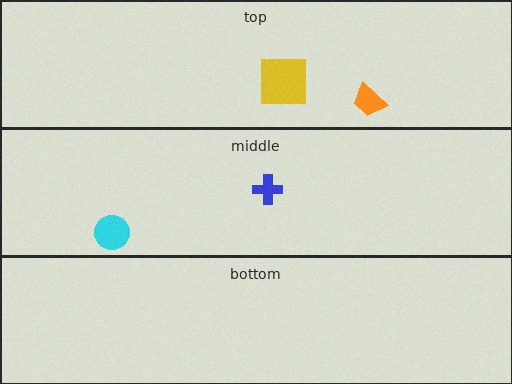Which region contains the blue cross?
The middle region.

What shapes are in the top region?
The yellow square, the orange trapezoid.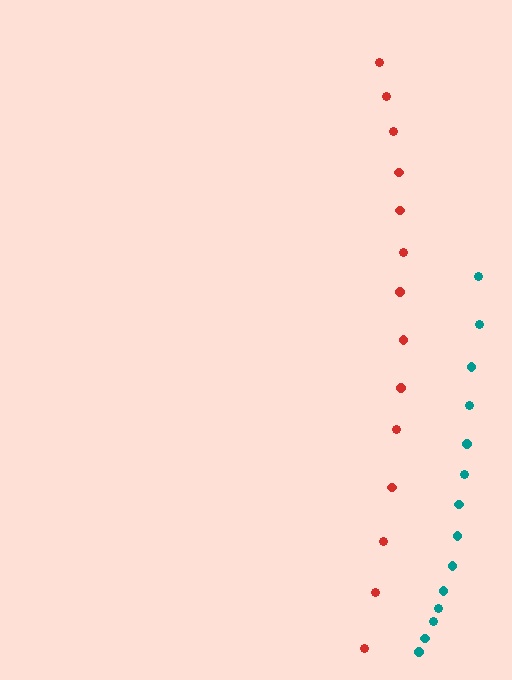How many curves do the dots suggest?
There are 2 distinct paths.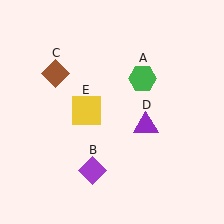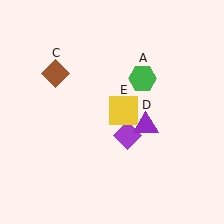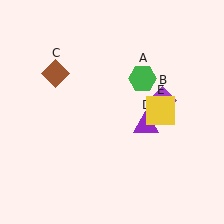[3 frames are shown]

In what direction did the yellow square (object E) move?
The yellow square (object E) moved right.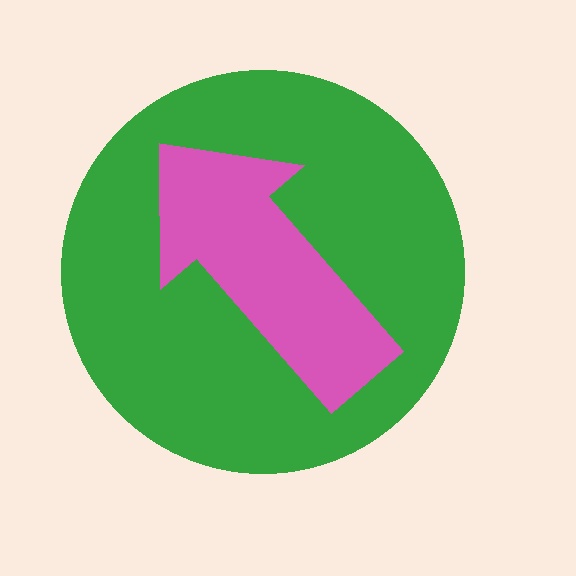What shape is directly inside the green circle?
The pink arrow.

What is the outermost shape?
The green circle.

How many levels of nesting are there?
2.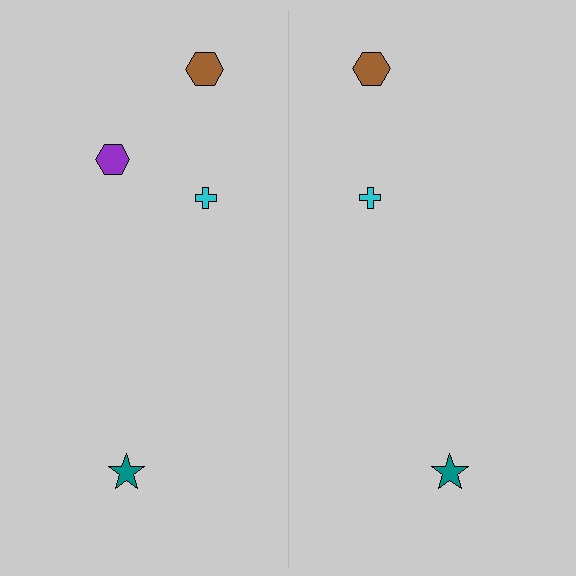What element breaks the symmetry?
A purple hexagon is missing from the right side.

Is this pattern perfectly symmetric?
No, the pattern is not perfectly symmetric. A purple hexagon is missing from the right side.